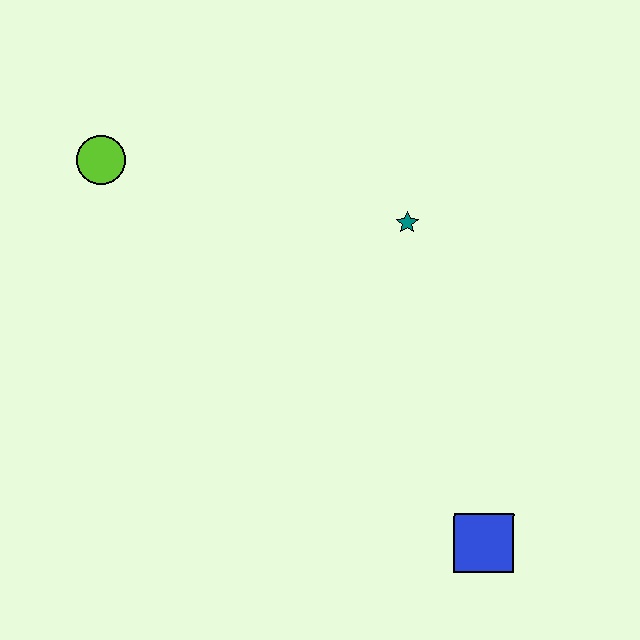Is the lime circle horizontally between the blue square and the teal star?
No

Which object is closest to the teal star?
The lime circle is closest to the teal star.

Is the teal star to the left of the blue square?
Yes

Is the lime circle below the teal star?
No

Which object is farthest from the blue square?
The lime circle is farthest from the blue square.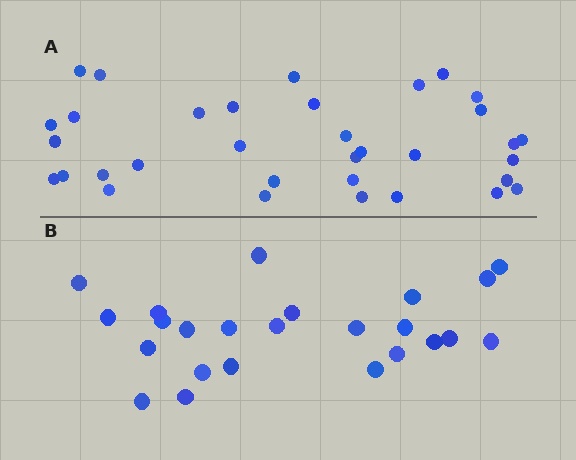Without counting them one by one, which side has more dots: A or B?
Region A (the top region) has more dots.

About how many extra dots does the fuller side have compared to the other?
Region A has roughly 10 or so more dots than region B.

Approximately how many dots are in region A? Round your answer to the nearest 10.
About 30 dots. (The exact count is 34, which rounds to 30.)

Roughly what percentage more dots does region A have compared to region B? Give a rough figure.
About 40% more.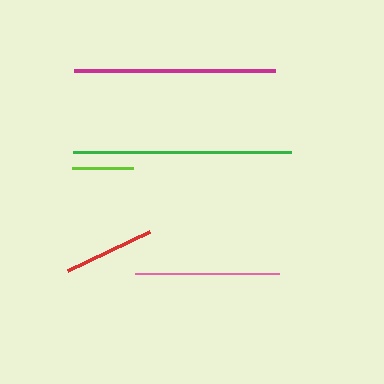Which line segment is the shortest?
The lime line is the shortest at approximately 61 pixels.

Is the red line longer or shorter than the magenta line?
The magenta line is longer than the red line.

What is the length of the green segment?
The green segment is approximately 218 pixels long.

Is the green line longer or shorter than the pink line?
The green line is longer than the pink line.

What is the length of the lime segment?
The lime segment is approximately 61 pixels long.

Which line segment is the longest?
The green line is the longest at approximately 218 pixels.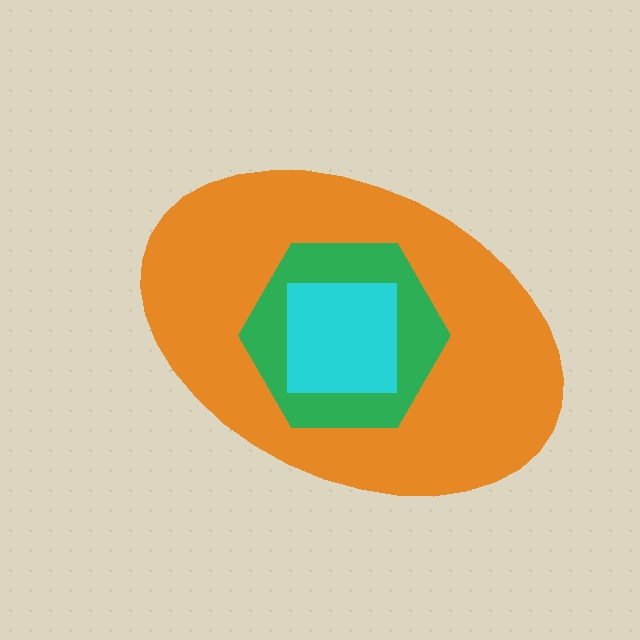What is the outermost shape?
The orange ellipse.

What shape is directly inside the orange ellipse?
The green hexagon.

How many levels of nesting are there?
3.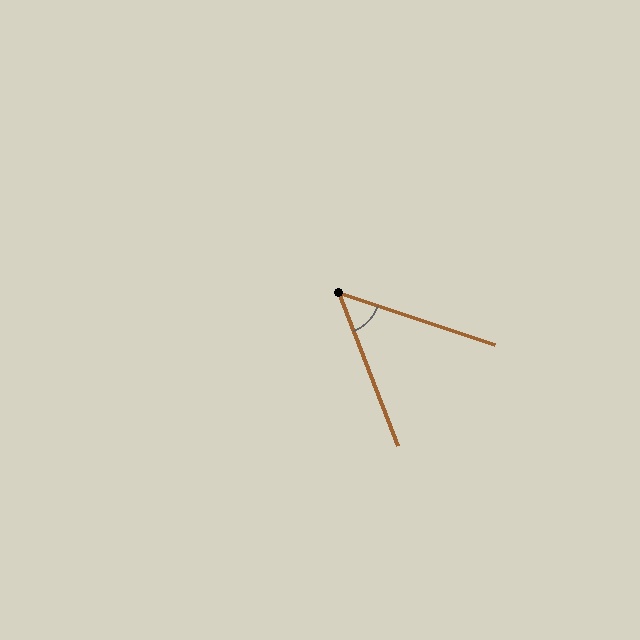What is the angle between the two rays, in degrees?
Approximately 50 degrees.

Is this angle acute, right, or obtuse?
It is acute.